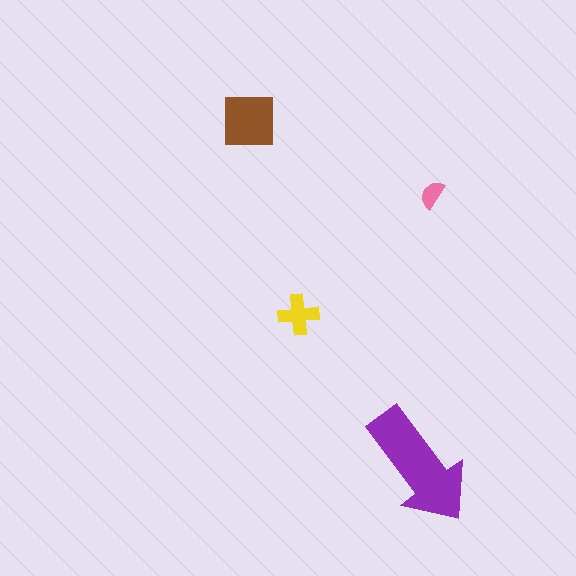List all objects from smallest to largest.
The pink semicircle, the yellow cross, the brown square, the purple arrow.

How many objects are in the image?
There are 4 objects in the image.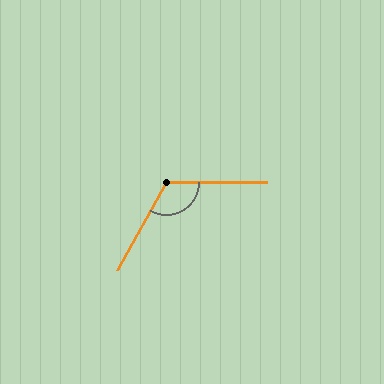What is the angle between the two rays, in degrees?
Approximately 119 degrees.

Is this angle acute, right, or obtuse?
It is obtuse.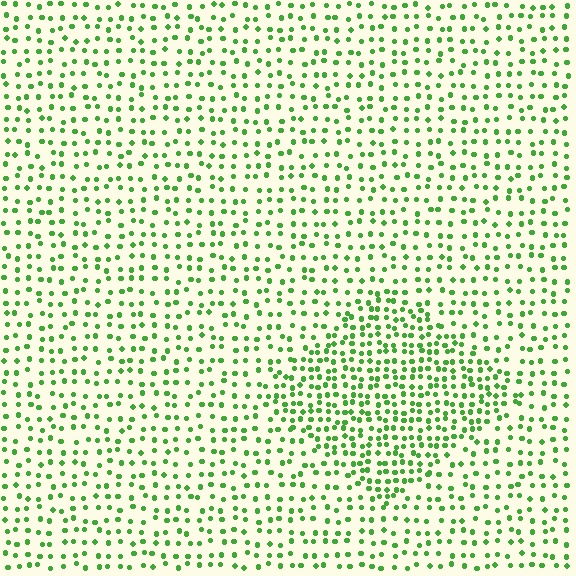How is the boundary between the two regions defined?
The boundary is defined by a change in element density (approximately 1.8x ratio). All elements are the same color, size, and shape.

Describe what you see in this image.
The image contains small green elements arranged at two different densities. A diamond-shaped region is visible where the elements are more densely packed than the surrounding area.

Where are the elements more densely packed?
The elements are more densely packed inside the diamond boundary.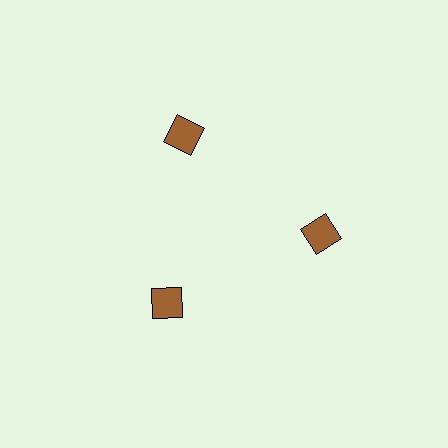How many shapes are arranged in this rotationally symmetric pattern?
There are 3 shapes, arranged in 3 groups of 1.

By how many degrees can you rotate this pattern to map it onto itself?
The pattern maps onto itself every 120 degrees of rotation.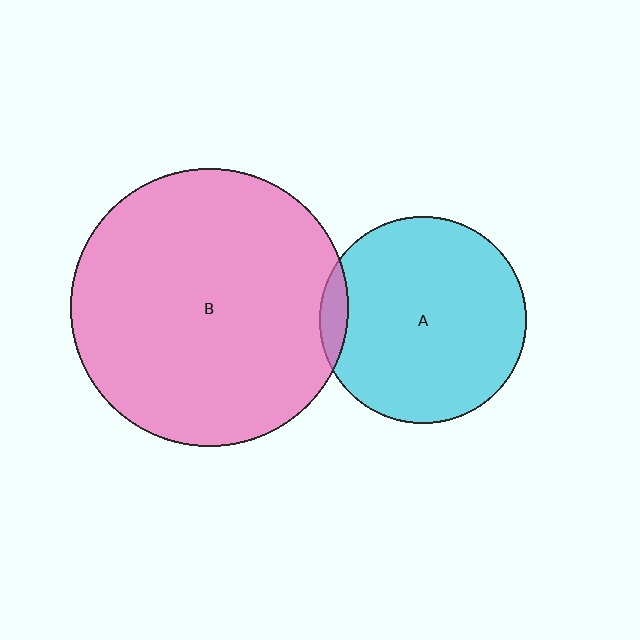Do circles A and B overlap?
Yes.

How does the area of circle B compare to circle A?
Approximately 1.8 times.